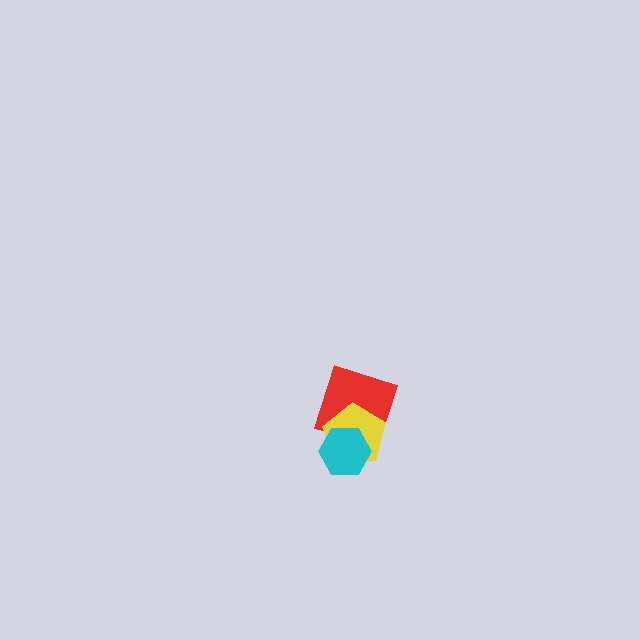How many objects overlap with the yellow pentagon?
2 objects overlap with the yellow pentagon.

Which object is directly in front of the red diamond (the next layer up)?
The yellow pentagon is directly in front of the red diamond.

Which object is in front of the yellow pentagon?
The cyan hexagon is in front of the yellow pentagon.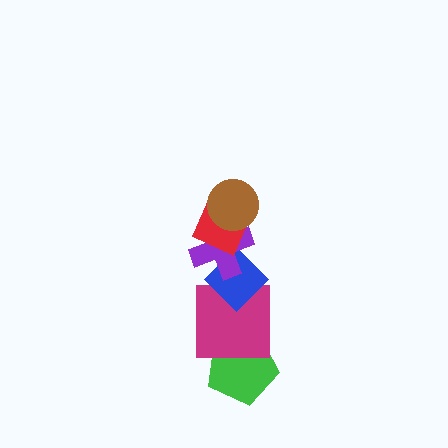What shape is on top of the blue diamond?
The purple cross is on top of the blue diamond.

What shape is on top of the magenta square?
The blue diamond is on top of the magenta square.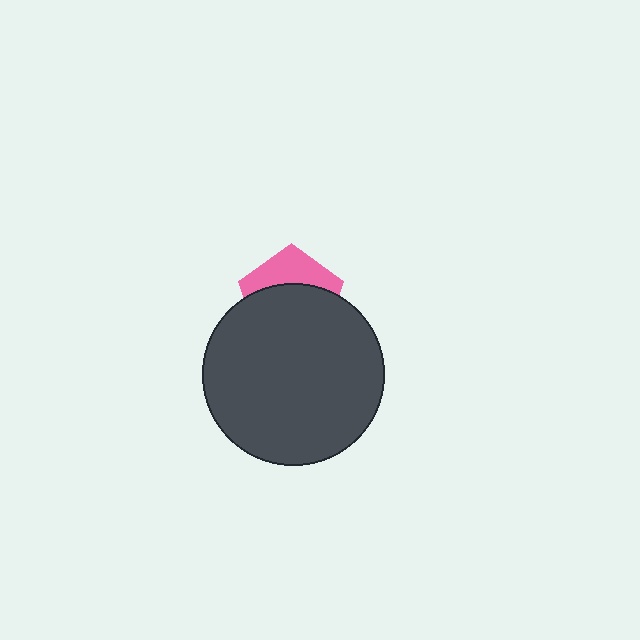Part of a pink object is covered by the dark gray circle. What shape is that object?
It is a pentagon.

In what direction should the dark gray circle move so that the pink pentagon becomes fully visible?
The dark gray circle should move down. That is the shortest direction to clear the overlap and leave the pink pentagon fully visible.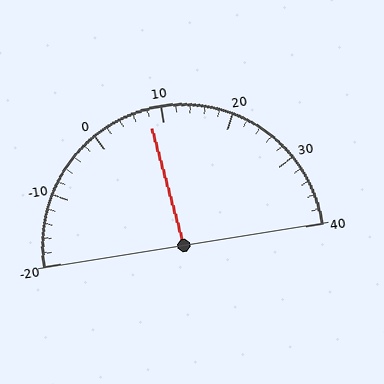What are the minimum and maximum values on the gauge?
The gauge ranges from -20 to 40.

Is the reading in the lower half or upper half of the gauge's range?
The reading is in the lower half of the range (-20 to 40).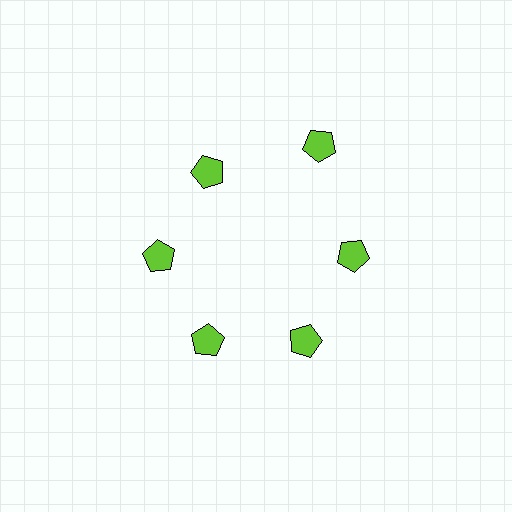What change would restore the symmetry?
The symmetry would be restored by moving it inward, back onto the ring so that all 6 pentagons sit at equal angles and equal distance from the center.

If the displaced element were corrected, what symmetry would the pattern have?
It would have 6-fold rotational symmetry — the pattern would map onto itself every 60 degrees.